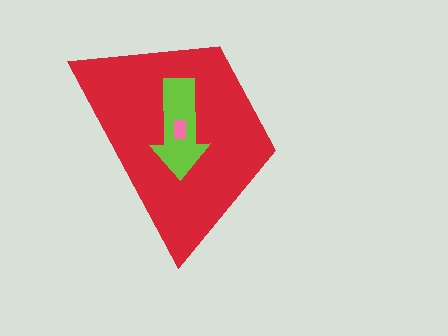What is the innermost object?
The pink rectangle.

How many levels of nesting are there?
3.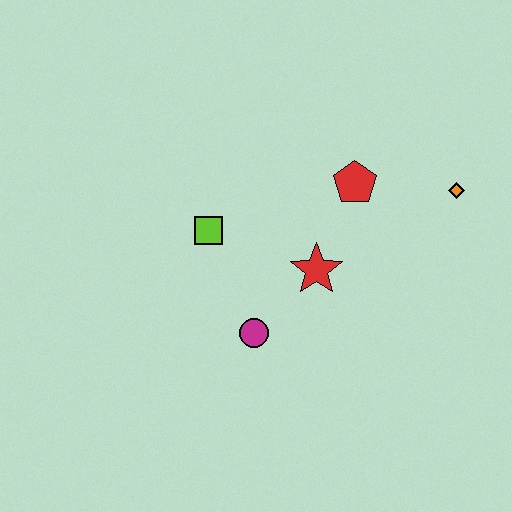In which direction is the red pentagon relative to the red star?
The red pentagon is above the red star.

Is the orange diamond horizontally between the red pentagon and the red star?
No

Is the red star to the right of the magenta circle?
Yes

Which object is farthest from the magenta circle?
The orange diamond is farthest from the magenta circle.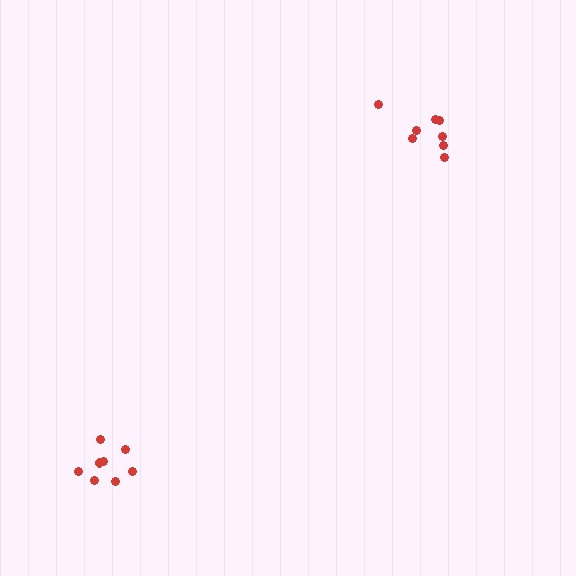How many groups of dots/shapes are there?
There are 2 groups.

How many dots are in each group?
Group 1: 8 dots, Group 2: 8 dots (16 total).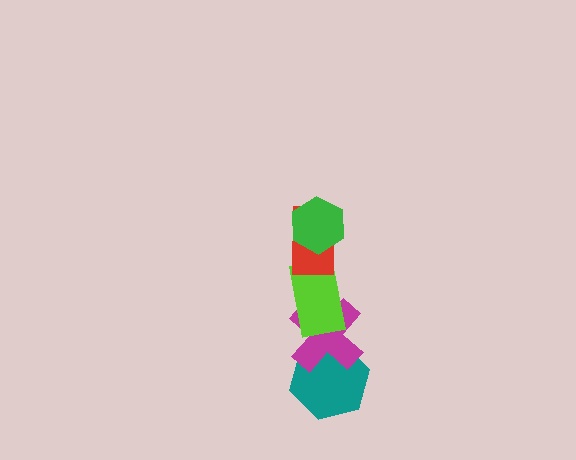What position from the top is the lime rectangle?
The lime rectangle is 3rd from the top.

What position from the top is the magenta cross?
The magenta cross is 4th from the top.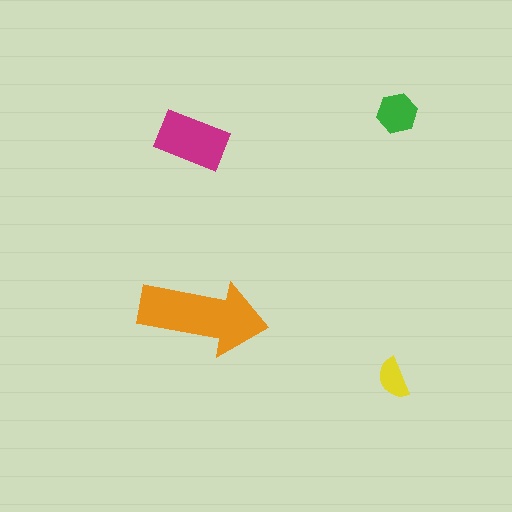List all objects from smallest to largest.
The yellow semicircle, the green hexagon, the magenta rectangle, the orange arrow.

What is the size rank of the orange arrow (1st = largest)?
1st.